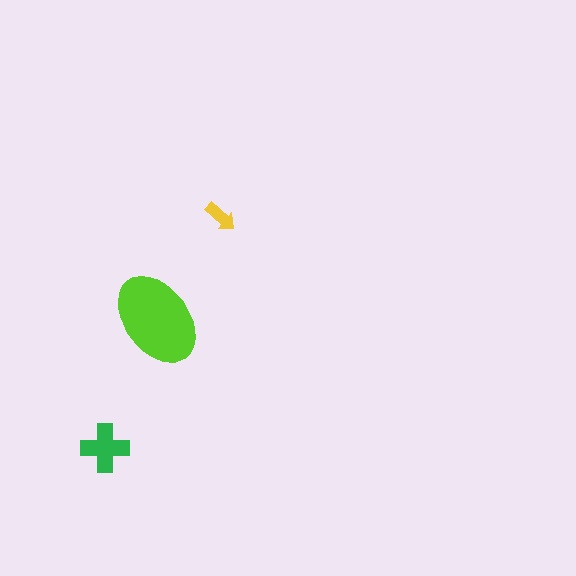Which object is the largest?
The lime ellipse.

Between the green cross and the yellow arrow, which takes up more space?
The green cross.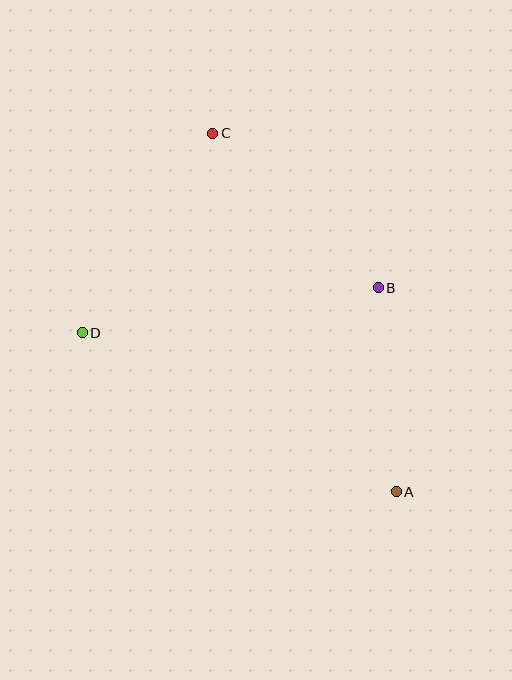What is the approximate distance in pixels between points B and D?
The distance between B and D is approximately 299 pixels.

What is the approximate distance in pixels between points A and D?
The distance between A and D is approximately 352 pixels.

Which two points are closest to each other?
Points A and B are closest to each other.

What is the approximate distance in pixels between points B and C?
The distance between B and C is approximately 226 pixels.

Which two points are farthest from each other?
Points A and C are farthest from each other.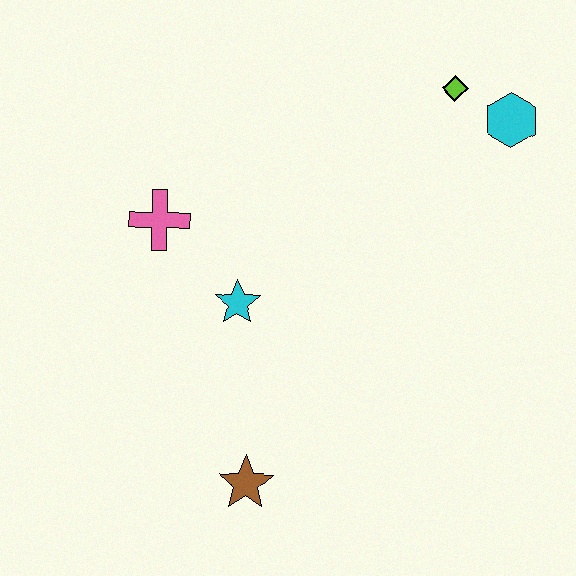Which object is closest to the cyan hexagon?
The lime diamond is closest to the cyan hexagon.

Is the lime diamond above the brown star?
Yes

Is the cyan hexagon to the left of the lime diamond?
No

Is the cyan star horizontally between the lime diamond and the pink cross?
Yes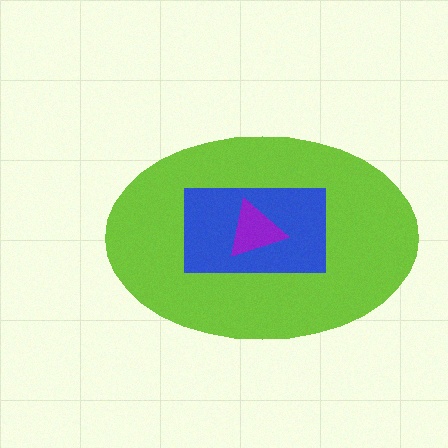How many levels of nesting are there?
3.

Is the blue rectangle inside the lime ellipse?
Yes.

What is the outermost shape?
The lime ellipse.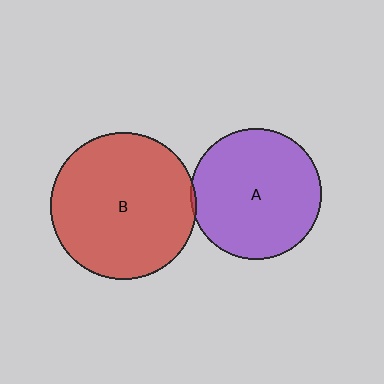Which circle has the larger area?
Circle B (red).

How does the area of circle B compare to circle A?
Approximately 1.3 times.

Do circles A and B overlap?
Yes.